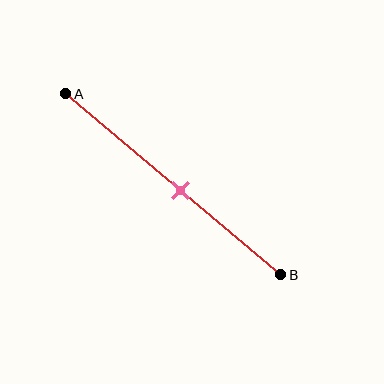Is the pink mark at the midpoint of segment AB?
No, the mark is at about 55% from A, not at the 50% midpoint.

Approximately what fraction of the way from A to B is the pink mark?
The pink mark is approximately 55% of the way from A to B.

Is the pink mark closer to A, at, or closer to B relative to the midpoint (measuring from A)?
The pink mark is closer to point B than the midpoint of segment AB.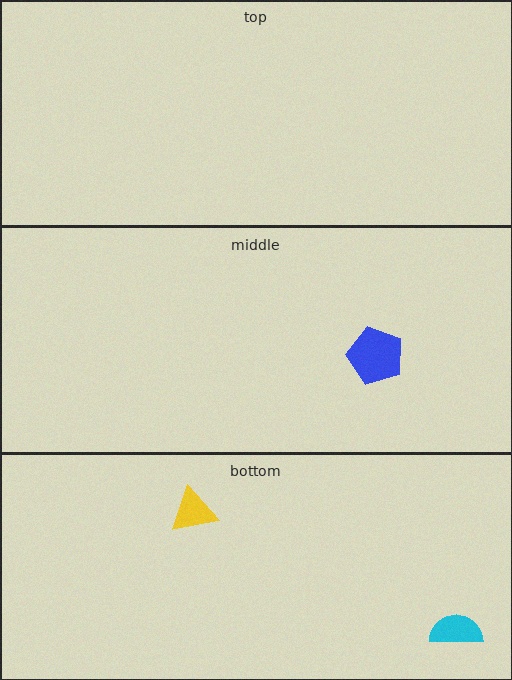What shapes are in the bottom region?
The cyan semicircle, the yellow triangle.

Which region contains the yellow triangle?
The bottom region.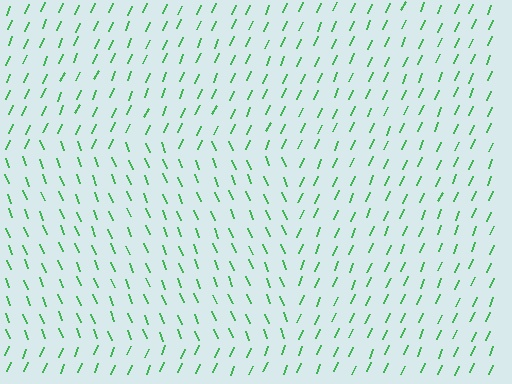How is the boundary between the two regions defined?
The boundary is defined purely by a change in line orientation (approximately 45 degrees difference). All lines are the same color and thickness.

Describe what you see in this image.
The image is filled with small green line segments. A rectangle region in the image has lines oriented differently from the surrounding lines, creating a visible texture boundary.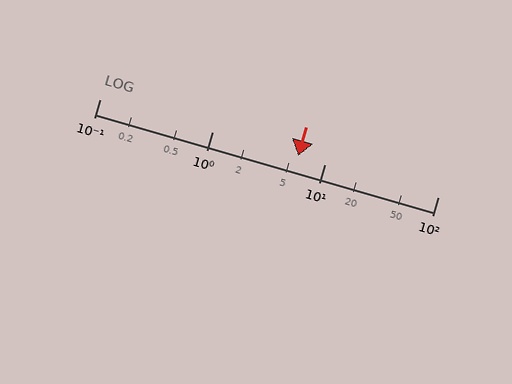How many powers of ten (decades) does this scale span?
The scale spans 3 decades, from 0.1 to 100.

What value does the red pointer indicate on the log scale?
The pointer indicates approximately 5.7.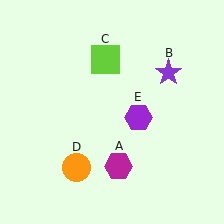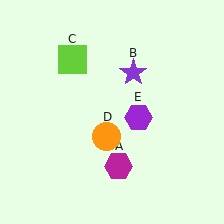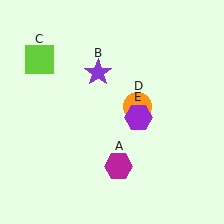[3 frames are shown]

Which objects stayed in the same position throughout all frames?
Magenta hexagon (object A) and purple hexagon (object E) remained stationary.